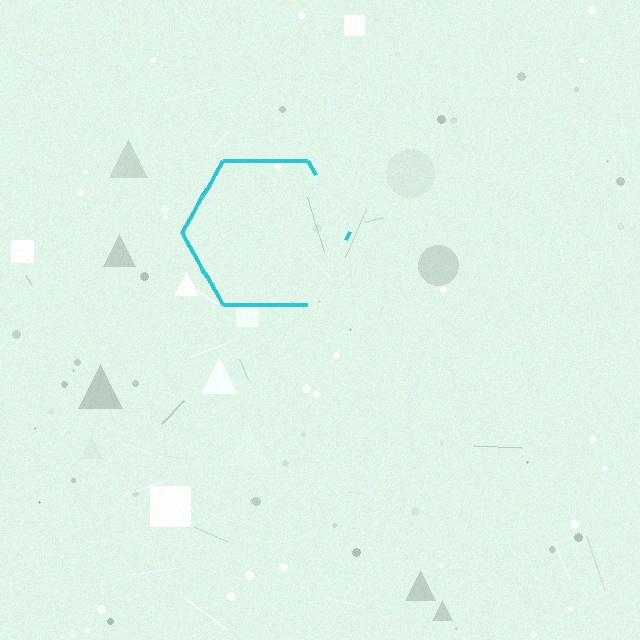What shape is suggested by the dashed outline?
The dashed outline suggests a hexagon.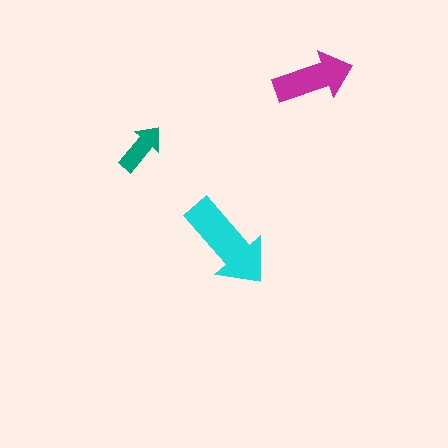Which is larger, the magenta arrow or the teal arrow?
The magenta one.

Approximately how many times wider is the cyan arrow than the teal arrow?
About 2 times wider.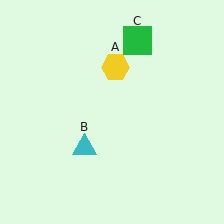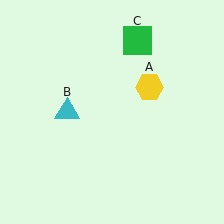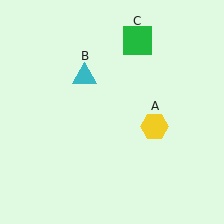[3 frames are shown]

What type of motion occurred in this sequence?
The yellow hexagon (object A), cyan triangle (object B) rotated clockwise around the center of the scene.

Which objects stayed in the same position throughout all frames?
Green square (object C) remained stationary.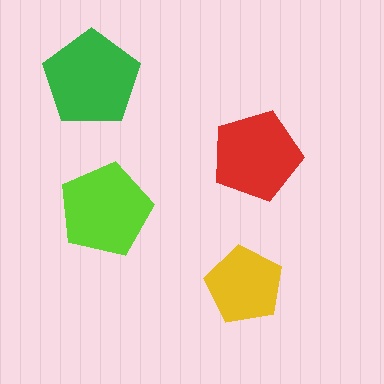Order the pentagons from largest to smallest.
the green one, the lime one, the red one, the yellow one.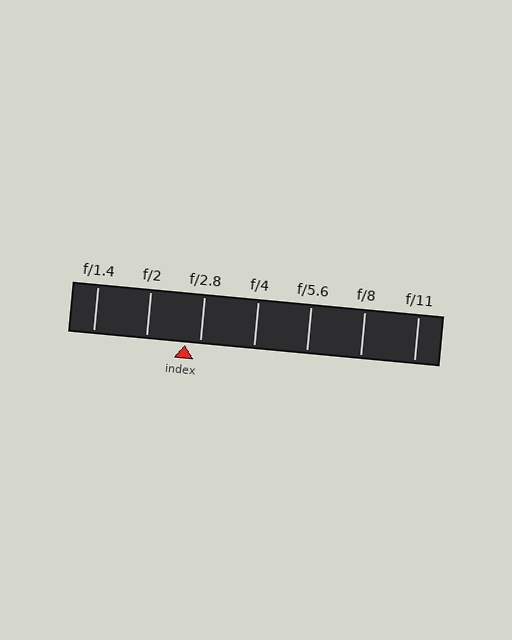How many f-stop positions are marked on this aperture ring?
There are 7 f-stop positions marked.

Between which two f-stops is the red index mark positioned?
The index mark is between f/2 and f/2.8.